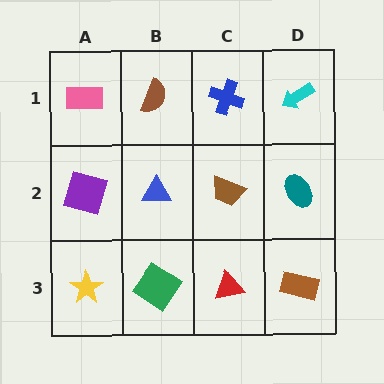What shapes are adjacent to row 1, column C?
A brown trapezoid (row 2, column C), a brown semicircle (row 1, column B), a cyan arrow (row 1, column D).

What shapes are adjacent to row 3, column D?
A teal ellipse (row 2, column D), a red triangle (row 3, column C).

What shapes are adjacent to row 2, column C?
A blue cross (row 1, column C), a red triangle (row 3, column C), a blue triangle (row 2, column B), a teal ellipse (row 2, column D).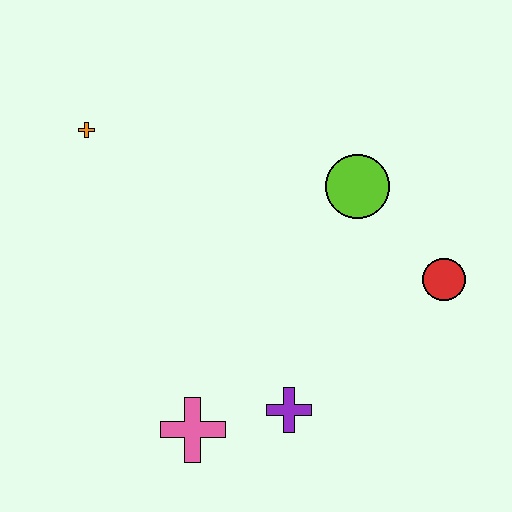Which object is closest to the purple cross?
The pink cross is closest to the purple cross.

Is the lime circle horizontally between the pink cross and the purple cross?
No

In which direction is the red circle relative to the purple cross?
The red circle is to the right of the purple cross.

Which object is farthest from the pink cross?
The orange cross is farthest from the pink cross.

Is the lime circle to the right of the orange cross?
Yes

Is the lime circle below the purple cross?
No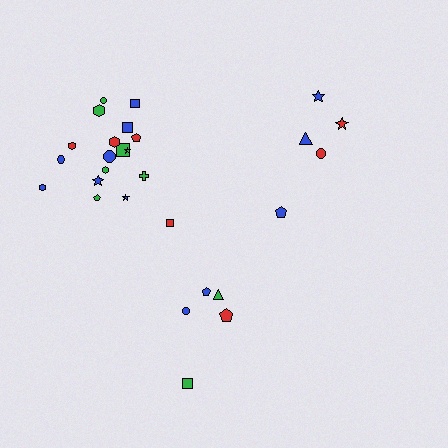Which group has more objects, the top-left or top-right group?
The top-left group.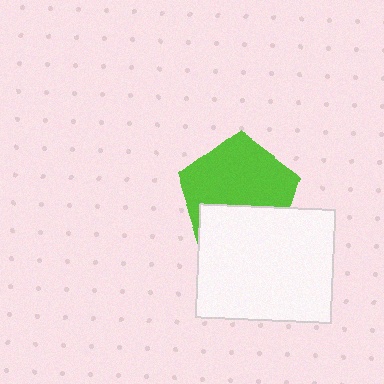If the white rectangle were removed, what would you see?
You would see the complete lime pentagon.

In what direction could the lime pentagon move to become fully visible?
The lime pentagon could move up. That would shift it out from behind the white rectangle entirely.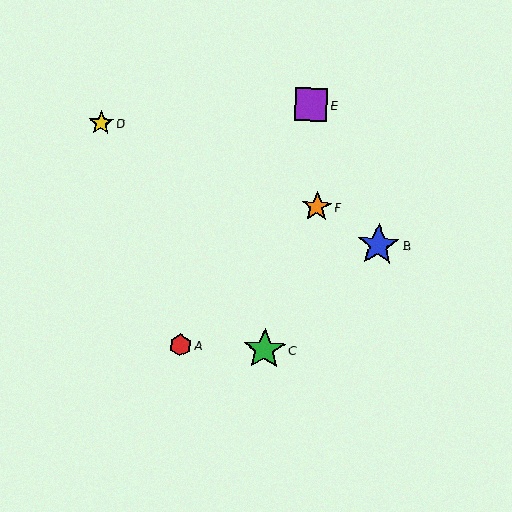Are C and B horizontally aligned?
No, C is at y≈349 and B is at y≈245.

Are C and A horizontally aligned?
Yes, both are at y≈349.